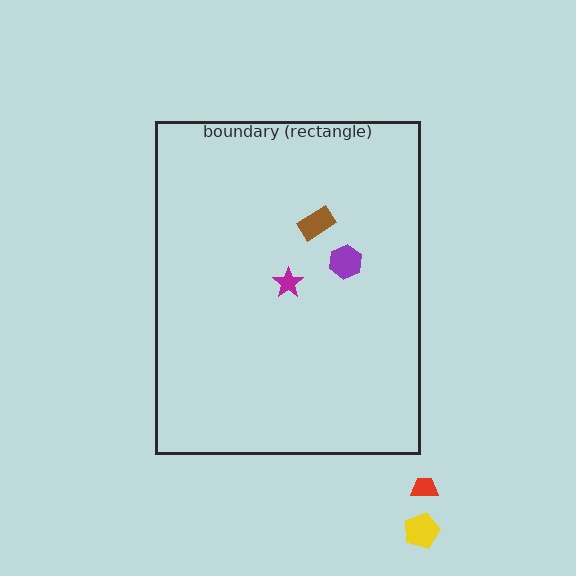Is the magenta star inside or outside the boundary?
Inside.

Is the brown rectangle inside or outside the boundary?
Inside.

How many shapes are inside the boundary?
3 inside, 2 outside.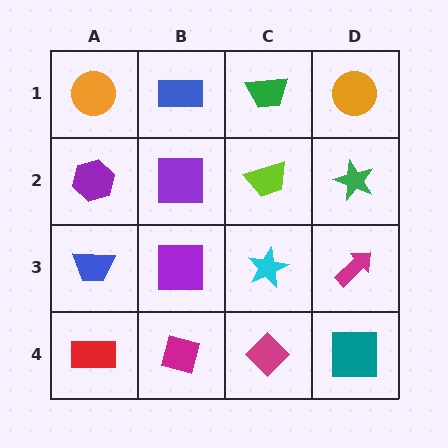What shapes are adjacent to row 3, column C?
A lime trapezoid (row 2, column C), a magenta diamond (row 4, column C), a purple square (row 3, column B), a magenta arrow (row 3, column D).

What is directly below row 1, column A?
A purple hexagon.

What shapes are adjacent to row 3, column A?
A purple hexagon (row 2, column A), a red rectangle (row 4, column A), a purple square (row 3, column B).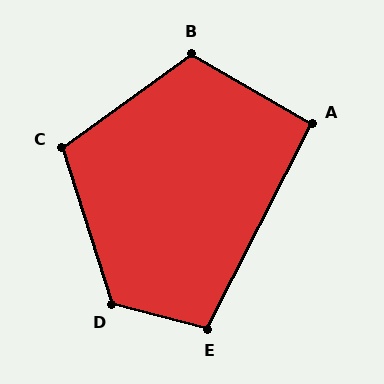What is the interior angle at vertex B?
Approximately 114 degrees (obtuse).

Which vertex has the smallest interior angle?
A, at approximately 93 degrees.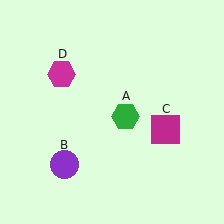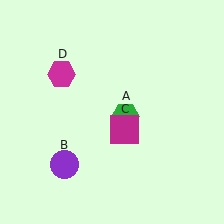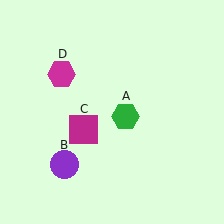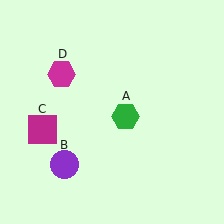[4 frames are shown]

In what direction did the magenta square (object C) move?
The magenta square (object C) moved left.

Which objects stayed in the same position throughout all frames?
Green hexagon (object A) and purple circle (object B) and magenta hexagon (object D) remained stationary.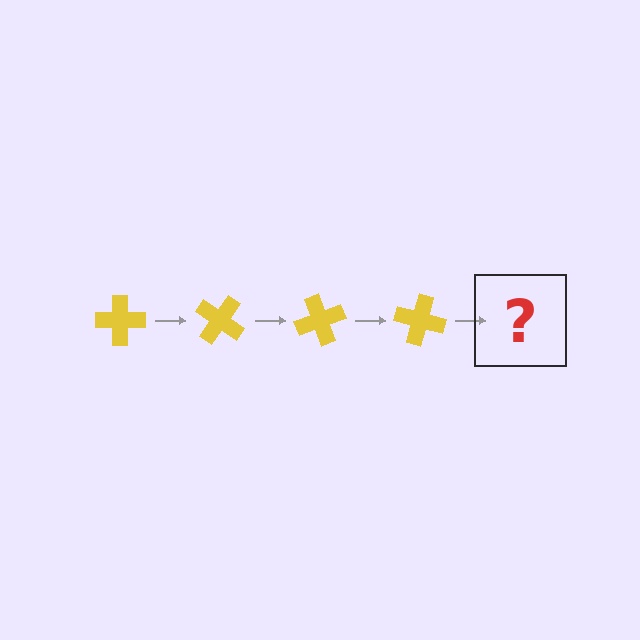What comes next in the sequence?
The next element should be a yellow cross rotated 140 degrees.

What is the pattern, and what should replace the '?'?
The pattern is that the cross rotates 35 degrees each step. The '?' should be a yellow cross rotated 140 degrees.